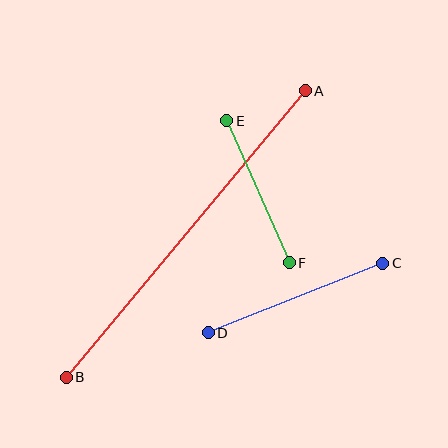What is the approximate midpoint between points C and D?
The midpoint is at approximately (296, 298) pixels.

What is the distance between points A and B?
The distance is approximately 373 pixels.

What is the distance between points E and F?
The distance is approximately 155 pixels.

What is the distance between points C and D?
The distance is approximately 188 pixels.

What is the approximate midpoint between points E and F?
The midpoint is at approximately (258, 192) pixels.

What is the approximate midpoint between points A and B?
The midpoint is at approximately (186, 234) pixels.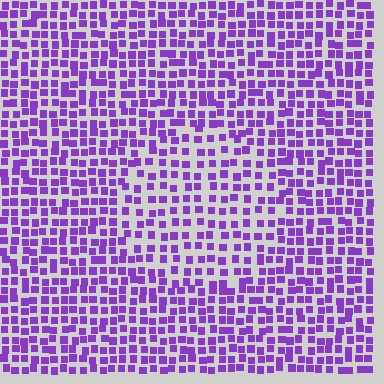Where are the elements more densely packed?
The elements are more densely packed outside the circle boundary.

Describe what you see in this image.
The image contains small purple elements arranged at two different densities. A circle-shaped region is visible where the elements are less densely packed than the surrounding area.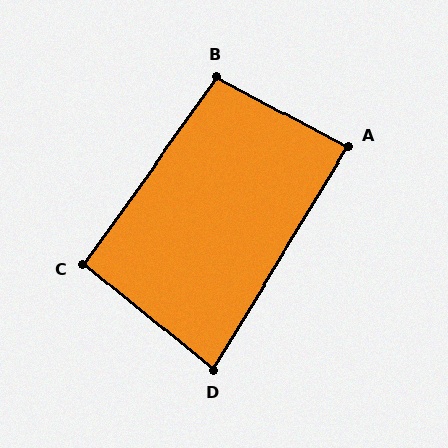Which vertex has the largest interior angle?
B, at approximately 98 degrees.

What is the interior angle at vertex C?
Approximately 94 degrees (approximately right).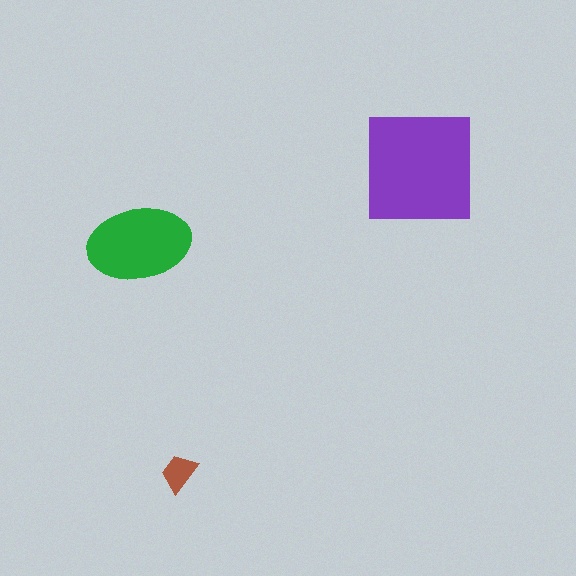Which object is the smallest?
The brown trapezoid.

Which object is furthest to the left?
The green ellipse is leftmost.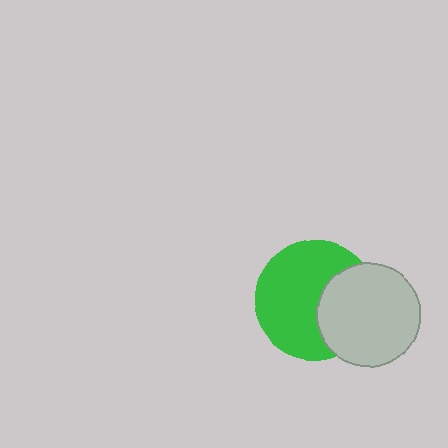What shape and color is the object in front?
The object in front is a light gray circle.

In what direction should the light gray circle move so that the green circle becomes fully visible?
The light gray circle should move right. That is the shortest direction to clear the overlap and leave the green circle fully visible.